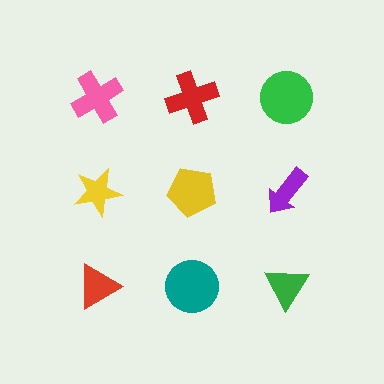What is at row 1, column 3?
A green circle.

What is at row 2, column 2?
A yellow pentagon.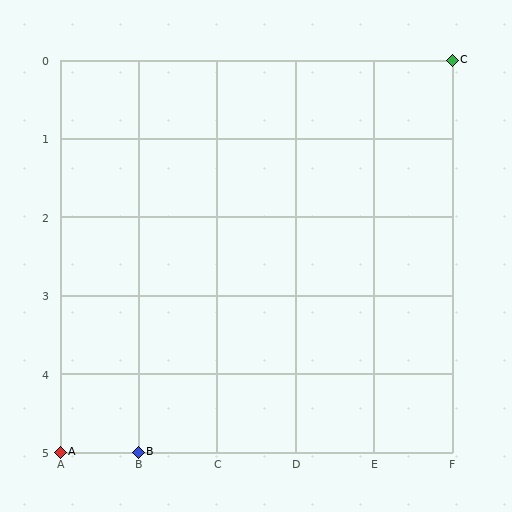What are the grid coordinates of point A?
Point A is at grid coordinates (A, 5).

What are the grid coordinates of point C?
Point C is at grid coordinates (F, 0).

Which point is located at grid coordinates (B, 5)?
Point B is at (B, 5).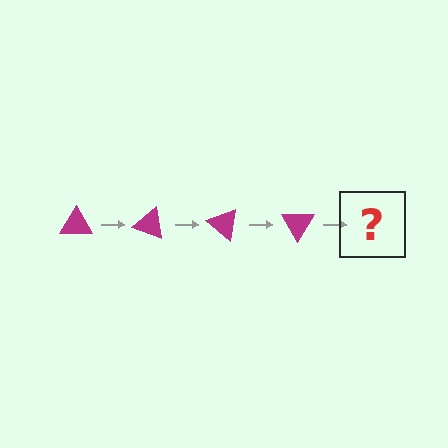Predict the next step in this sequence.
The next step is a magenta triangle rotated 80 degrees.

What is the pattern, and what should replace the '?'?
The pattern is that the triangle rotates 20 degrees each step. The '?' should be a magenta triangle rotated 80 degrees.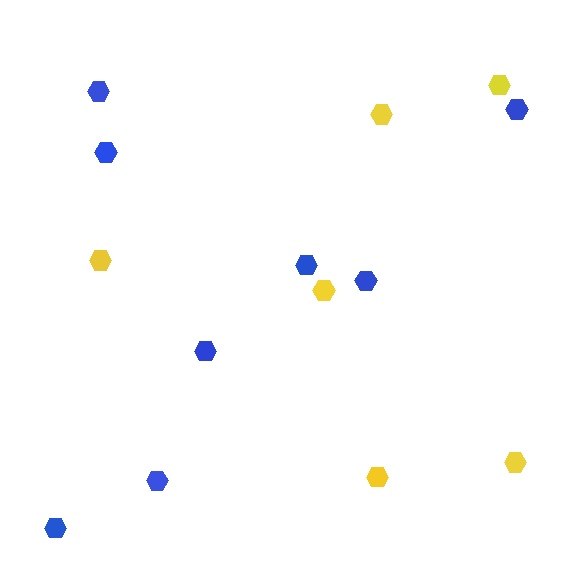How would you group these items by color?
There are 2 groups: one group of blue hexagons (8) and one group of yellow hexagons (6).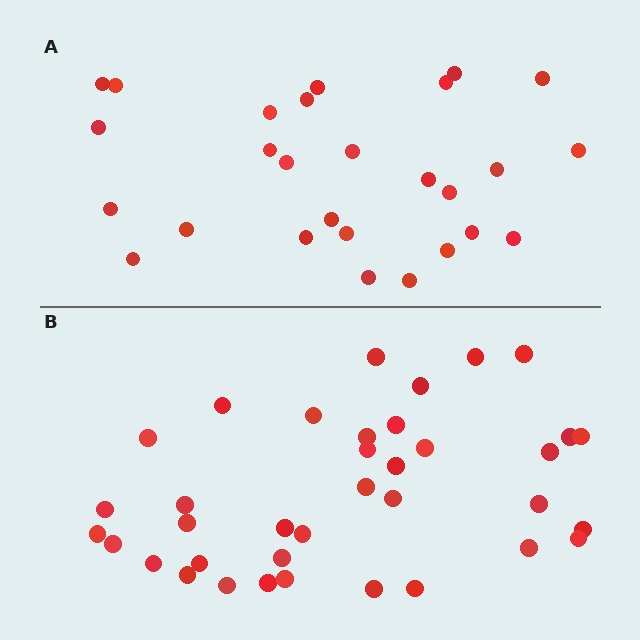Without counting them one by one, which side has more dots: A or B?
Region B (the bottom region) has more dots.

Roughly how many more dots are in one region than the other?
Region B has roughly 10 or so more dots than region A.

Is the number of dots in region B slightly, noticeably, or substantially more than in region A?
Region B has noticeably more, but not dramatically so. The ratio is roughly 1.4 to 1.